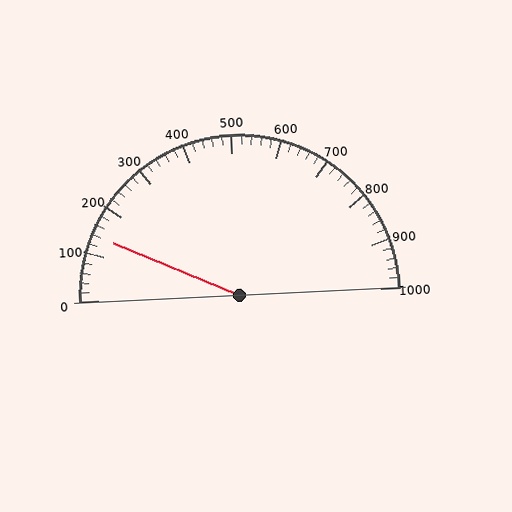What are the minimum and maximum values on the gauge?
The gauge ranges from 0 to 1000.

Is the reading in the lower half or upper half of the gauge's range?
The reading is in the lower half of the range (0 to 1000).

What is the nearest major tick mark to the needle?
The nearest major tick mark is 100.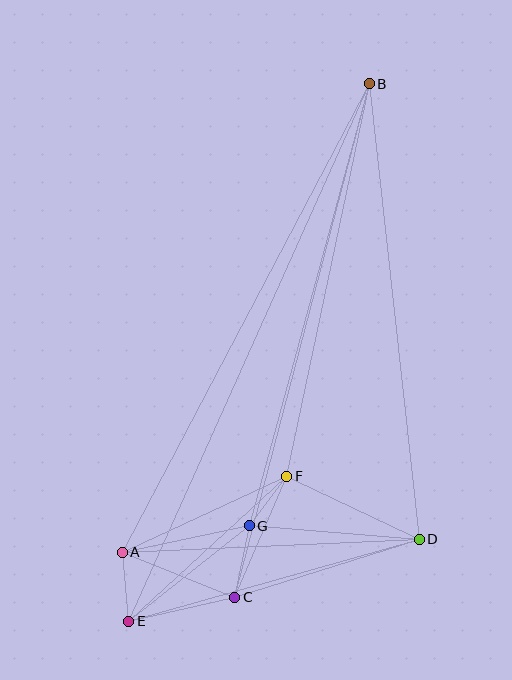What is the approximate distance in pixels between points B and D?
The distance between B and D is approximately 458 pixels.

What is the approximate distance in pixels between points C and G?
The distance between C and G is approximately 73 pixels.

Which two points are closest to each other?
Points F and G are closest to each other.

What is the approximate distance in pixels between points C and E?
The distance between C and E is approximately 109 pixels.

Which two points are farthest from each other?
Points B and E are farthest from each other.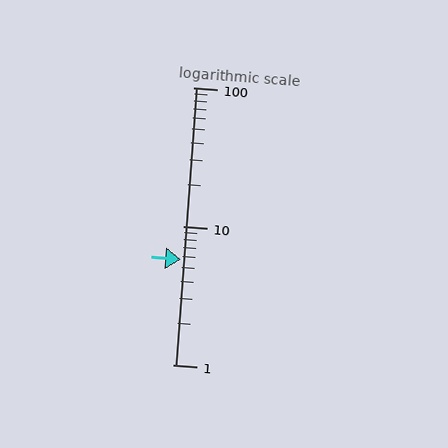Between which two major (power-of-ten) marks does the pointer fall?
The pointer is between 1 and 10.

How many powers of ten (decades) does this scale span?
The scale spans 2 decades, from 1 to 100.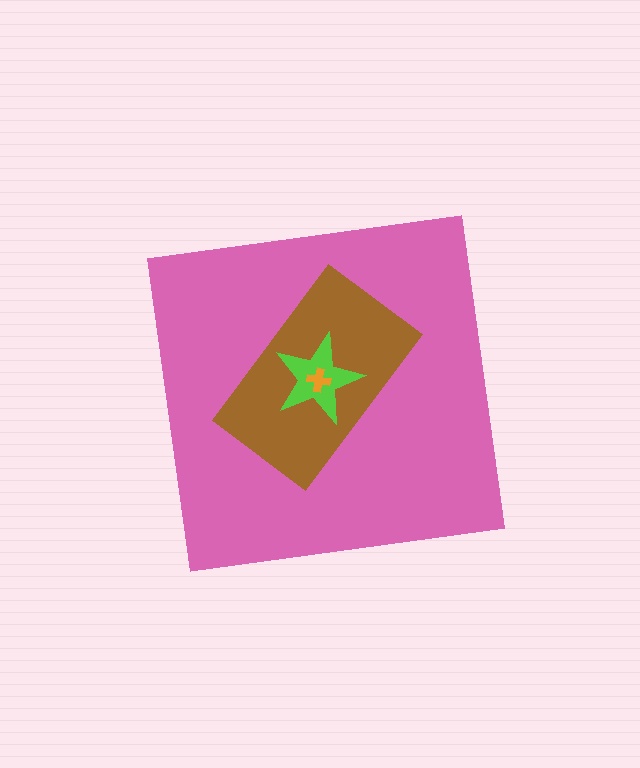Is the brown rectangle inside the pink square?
Yes.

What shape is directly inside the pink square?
The brown rectangle.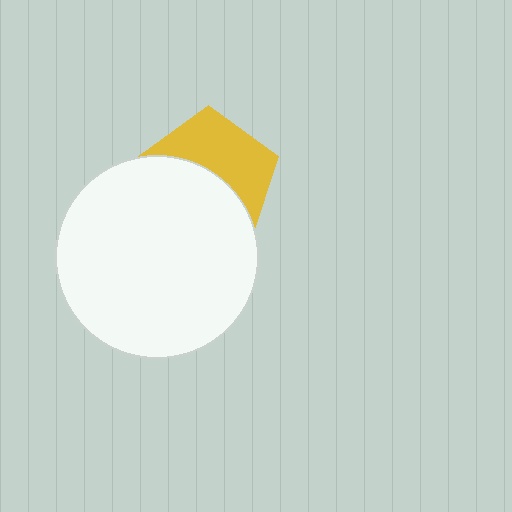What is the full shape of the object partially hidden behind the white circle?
The partially hidden object is a yellow pentagon.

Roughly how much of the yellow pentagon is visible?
About half of it is visible (roughly 48%).